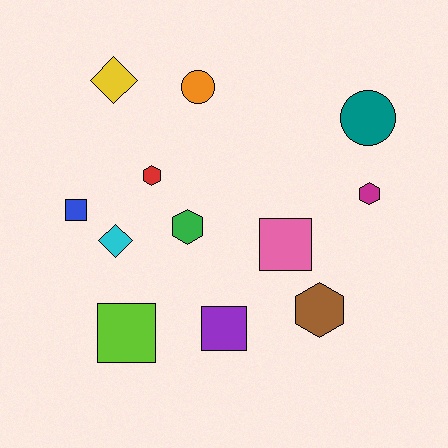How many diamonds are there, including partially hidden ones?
There are 2 diamonds.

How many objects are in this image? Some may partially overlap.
There are 12 objects.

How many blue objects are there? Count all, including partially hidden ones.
There is 1 blue object.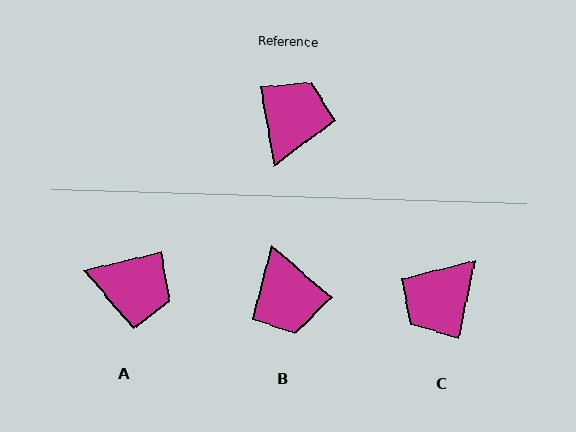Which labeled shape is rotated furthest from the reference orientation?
C, about 158 degrees away.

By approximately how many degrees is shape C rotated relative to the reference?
Approximately 158 degrees counter-clockwise.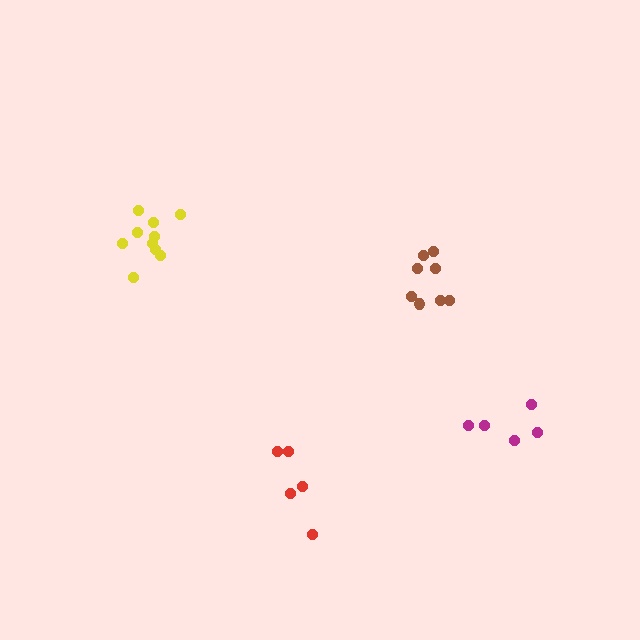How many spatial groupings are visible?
There are 4 spatial groupings.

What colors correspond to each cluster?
The clusters are colored: brown, yellow, magenta, red.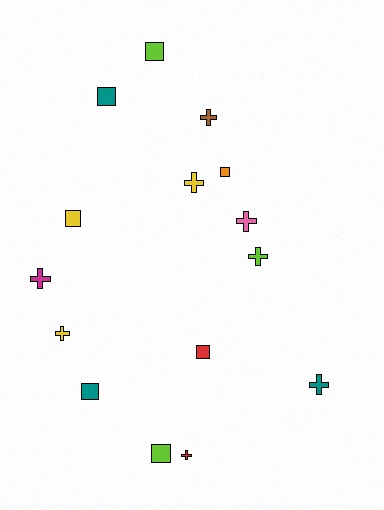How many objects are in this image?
There are 15 objects.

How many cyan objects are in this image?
There are no cyan objects.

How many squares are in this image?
There are 7 squares.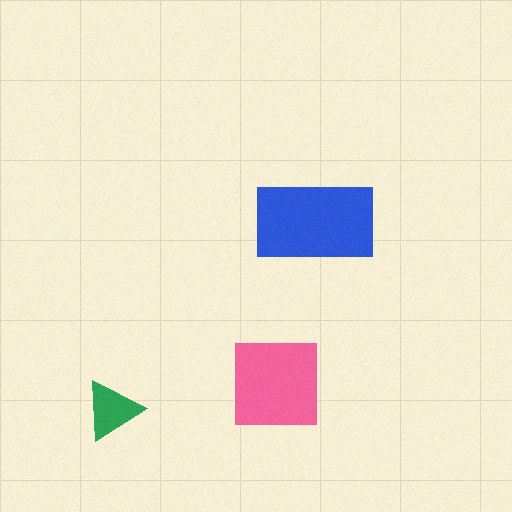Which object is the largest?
The blue rectangle.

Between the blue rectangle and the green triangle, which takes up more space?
The blue rectangle.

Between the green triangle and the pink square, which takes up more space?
The pink square.